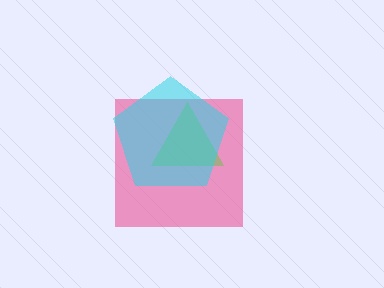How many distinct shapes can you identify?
There are 3 distinct shapes: a pink square, a lime triangle, a cyan pentagon.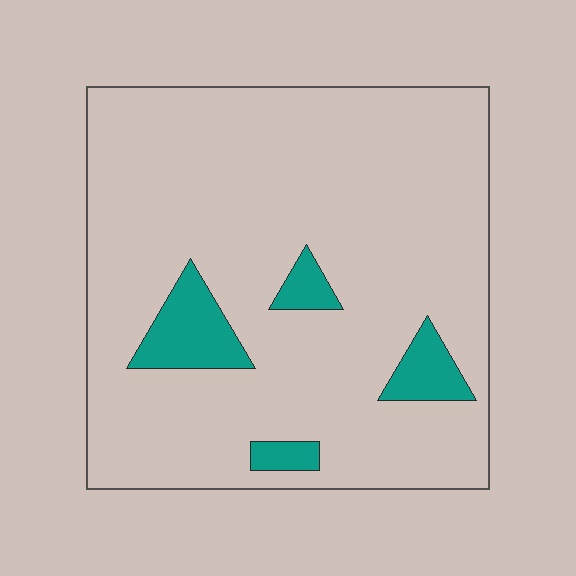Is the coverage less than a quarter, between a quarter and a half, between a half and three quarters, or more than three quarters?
Less than a quarter.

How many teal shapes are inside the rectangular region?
4.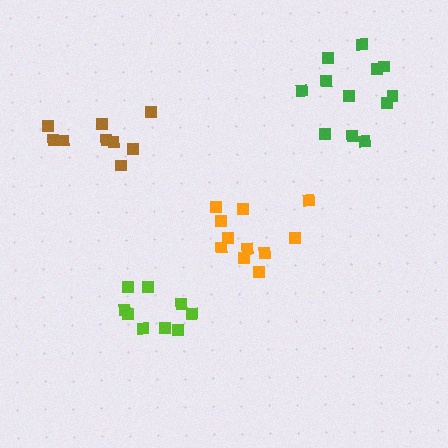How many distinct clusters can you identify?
There are 4 distinct clusters.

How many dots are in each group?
Group 1: 9 dots, Group 2: 11 dots, Group 3: 12 dots, Group 4: 9 dots (41 total).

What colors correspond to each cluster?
The clusters are colored: brown, orange, green, lime.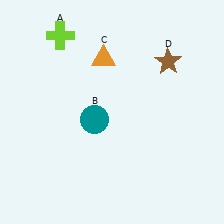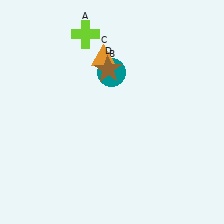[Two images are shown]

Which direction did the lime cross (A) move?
The lime cross (A) moved right.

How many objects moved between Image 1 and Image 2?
3 objects moved between the two images.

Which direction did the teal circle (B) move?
The teal circle (B) moved up.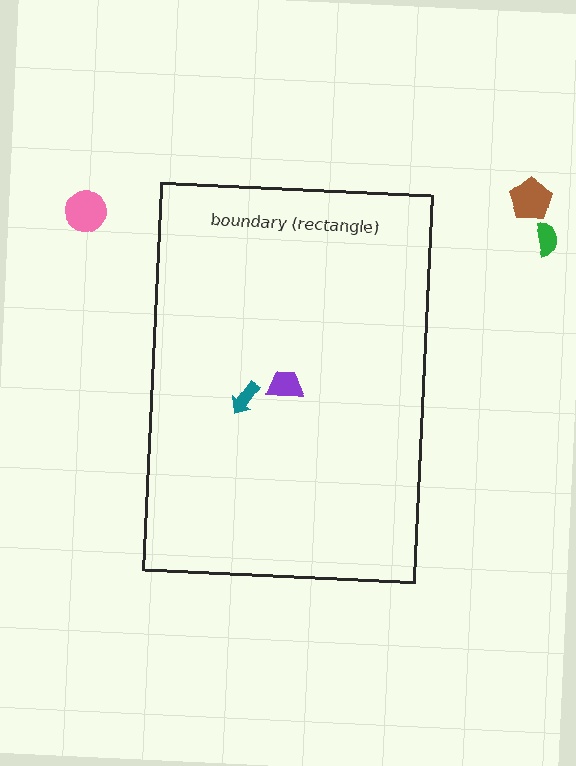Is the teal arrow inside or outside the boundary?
Inside.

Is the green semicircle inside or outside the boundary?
Outside.